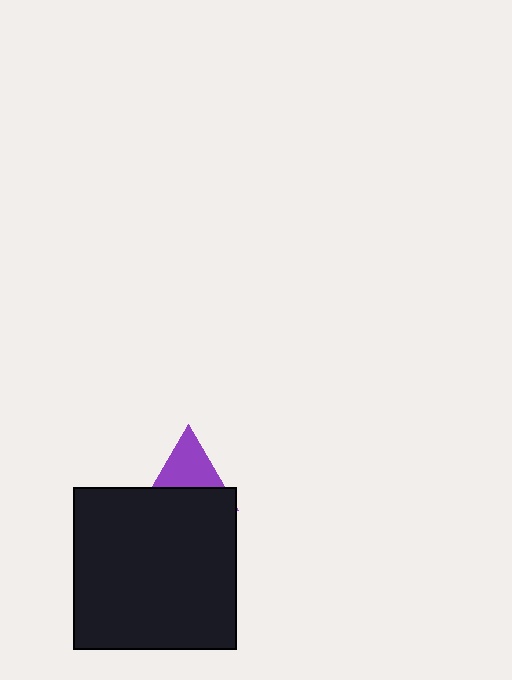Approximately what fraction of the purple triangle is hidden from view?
Roughly 47% of the purple triangle is hidden behind the black square.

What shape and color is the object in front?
The object in front is a black square.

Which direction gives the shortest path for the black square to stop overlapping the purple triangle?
Moving down gives the shortest separation.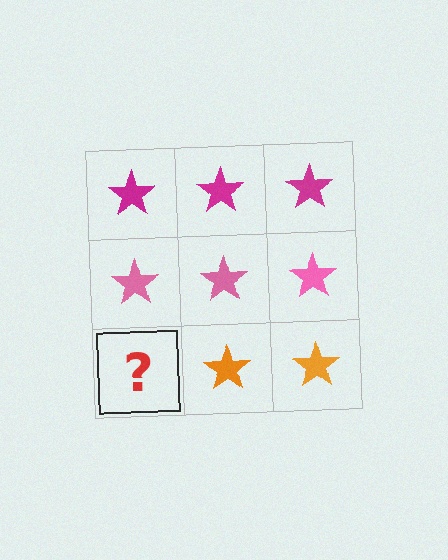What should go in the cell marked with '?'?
The missing cell should contain an orange star.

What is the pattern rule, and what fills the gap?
The rule is that each row has a consistent color. The gap should be filled with an orange star.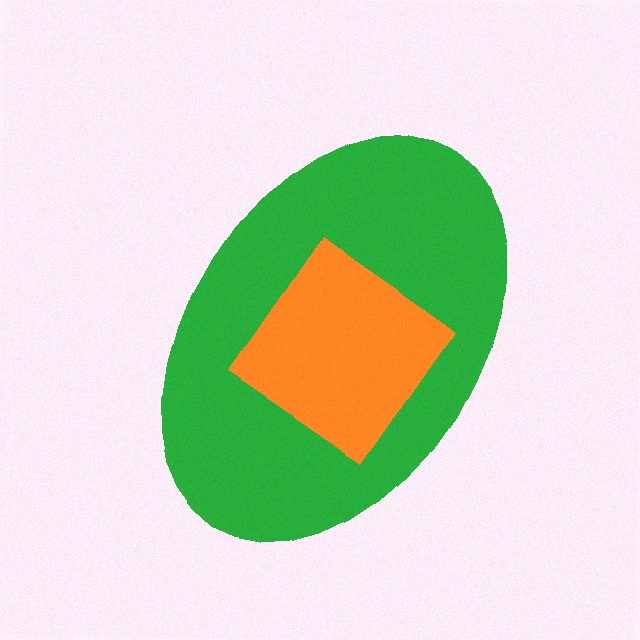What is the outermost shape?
The green ellipse.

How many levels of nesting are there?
2.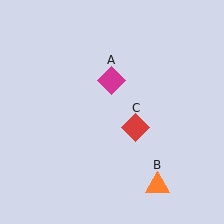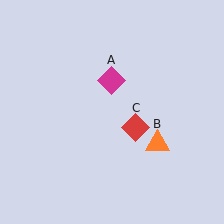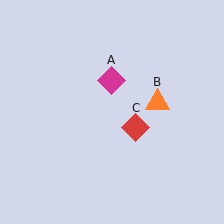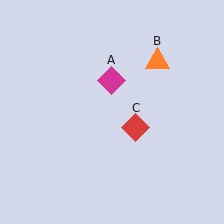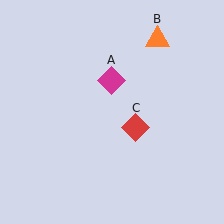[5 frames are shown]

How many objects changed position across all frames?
1 object changed position: orange triangle (object B).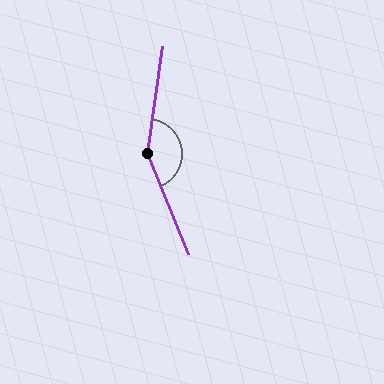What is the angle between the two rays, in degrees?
Approximately 149 degrees.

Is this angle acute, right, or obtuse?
It is obtuse.